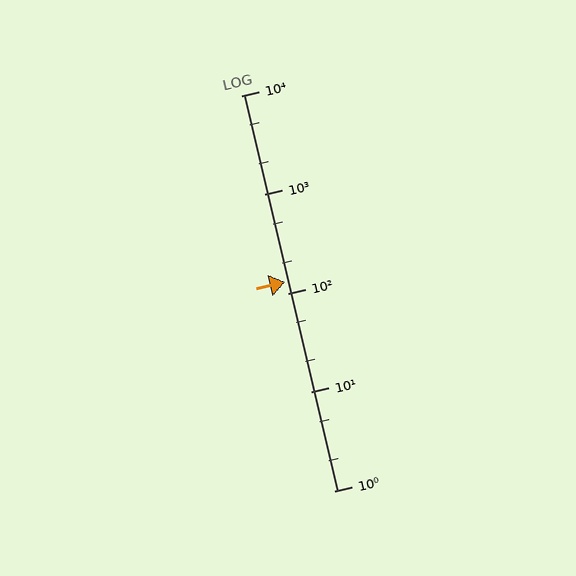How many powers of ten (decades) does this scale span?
The scale spans 4 decades, from 1 to 10000.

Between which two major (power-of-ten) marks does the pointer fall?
The pointer is between 100 and 1000.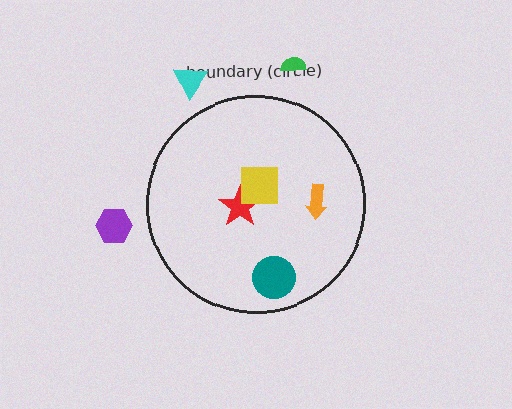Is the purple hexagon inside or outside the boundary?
Outside.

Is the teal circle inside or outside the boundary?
Inside.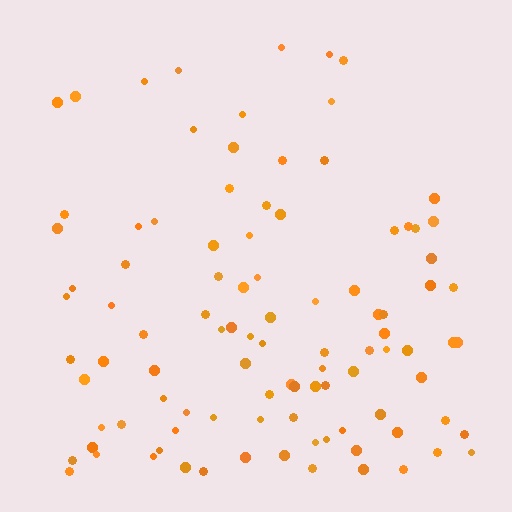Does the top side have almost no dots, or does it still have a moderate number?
Still a moderate number, just noticeably fewer than the bottom.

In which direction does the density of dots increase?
From top to bottom, with the bottom side densest.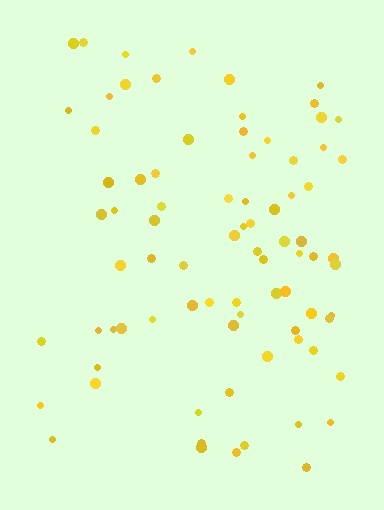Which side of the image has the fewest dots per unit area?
The left.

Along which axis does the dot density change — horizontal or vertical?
Horizontal.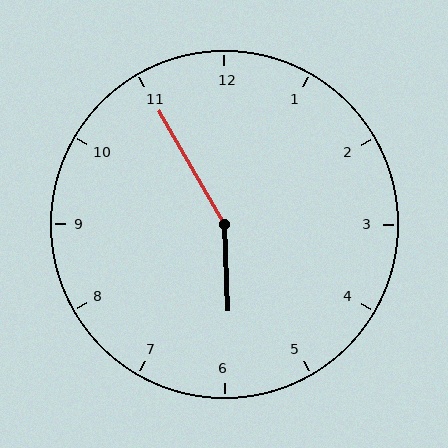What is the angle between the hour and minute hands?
Approximately 152 degrees.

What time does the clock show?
5:55.